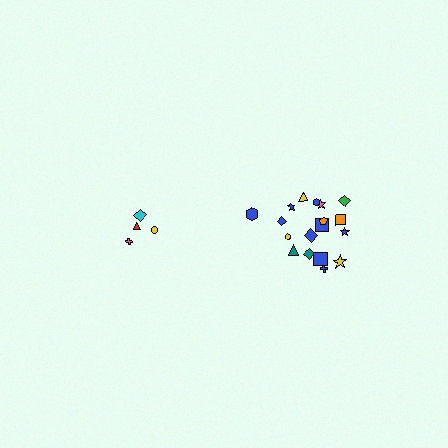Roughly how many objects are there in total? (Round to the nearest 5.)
Roughly 20 objects in total.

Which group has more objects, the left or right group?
The right group.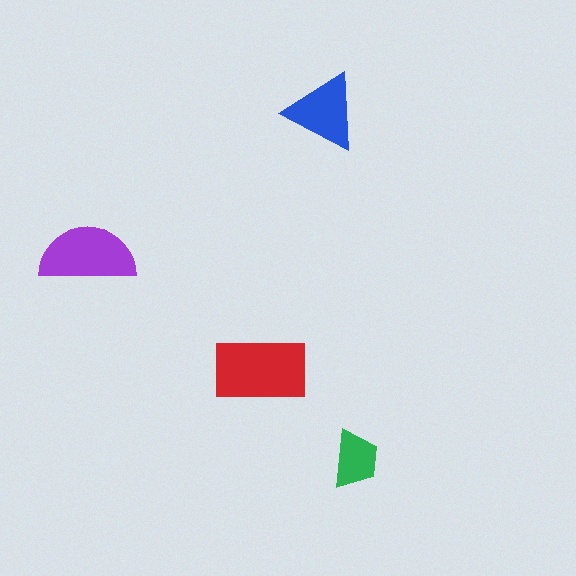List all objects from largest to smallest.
The red rectangle, the purple semicircle, the blue triangle, the green trapezoid.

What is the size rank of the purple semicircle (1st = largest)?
2nd.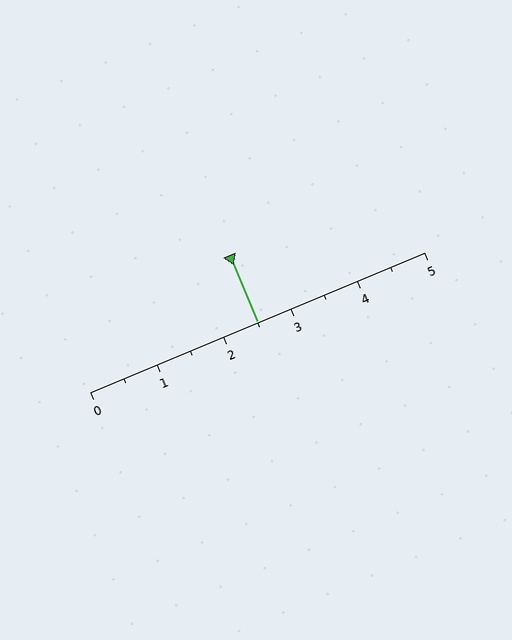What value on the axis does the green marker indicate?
The marker indicates approximately 2.5.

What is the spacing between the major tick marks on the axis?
The major ticks are spaced 1 apart.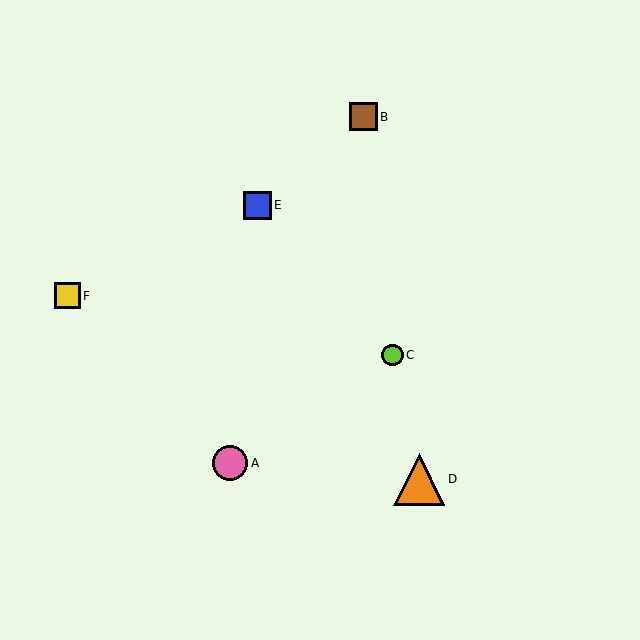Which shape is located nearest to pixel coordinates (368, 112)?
The brown square (labeled B) at (363, 117) is nearest to that location.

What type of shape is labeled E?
Shape E is a blue square.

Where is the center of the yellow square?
The center of the yellow square is at (67, 296).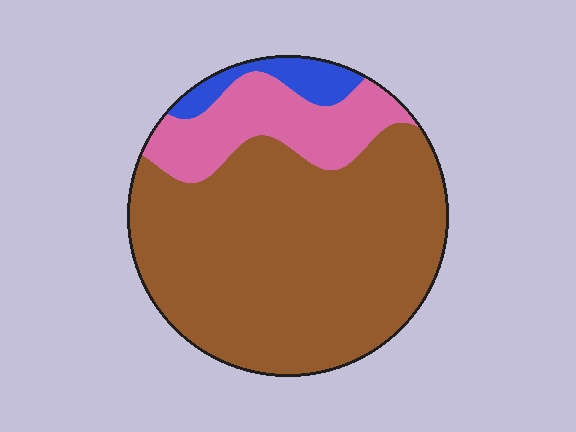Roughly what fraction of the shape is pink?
Pink covers 19% of the shape.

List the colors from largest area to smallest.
From largest to smallest: brown, pink, blue.